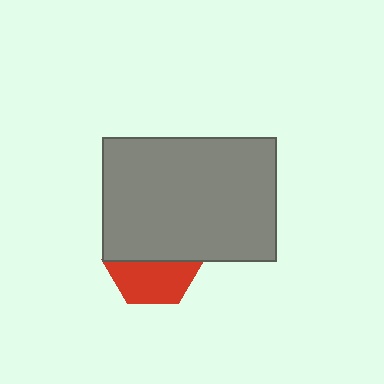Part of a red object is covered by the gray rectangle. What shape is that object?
It is a hexagon.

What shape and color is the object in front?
The object in front is a gray rectangle.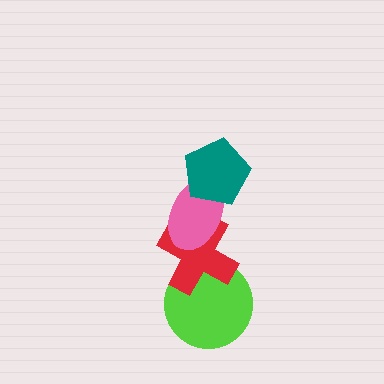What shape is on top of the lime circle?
The red cross is on top of the lime circle.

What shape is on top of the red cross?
The pink ellipse is on top of the red cross.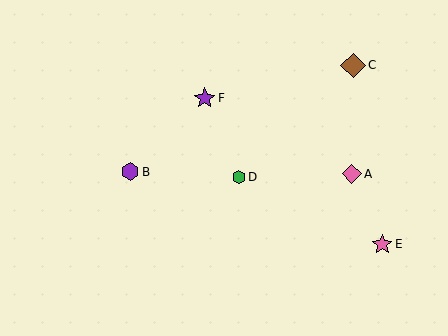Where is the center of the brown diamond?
The center of the brown diamond is at (353, 65).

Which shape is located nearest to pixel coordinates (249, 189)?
The green hexagon (labeled D) at (239, 177) is nearest to that location.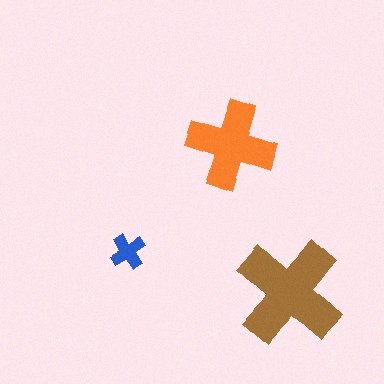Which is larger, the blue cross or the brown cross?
The brown one.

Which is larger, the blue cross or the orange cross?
The orange one.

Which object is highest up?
The orange cross is topmost.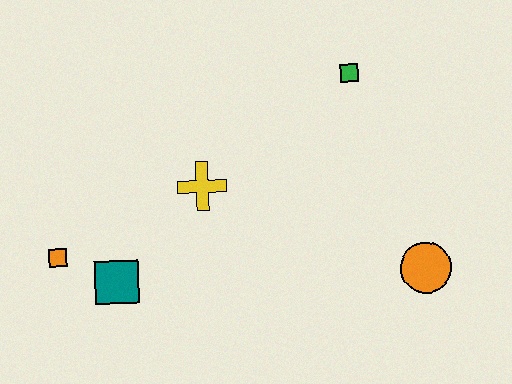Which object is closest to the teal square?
The orange square is closest to the teal square.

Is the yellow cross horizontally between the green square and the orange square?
Yes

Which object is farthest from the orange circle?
The orange square is farthest from the orange circle.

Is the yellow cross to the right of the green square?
No